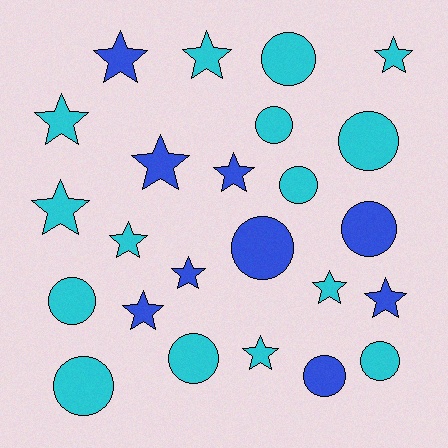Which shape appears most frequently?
Star, with 13 objects.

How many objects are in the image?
There are 24 objects.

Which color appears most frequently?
Cyan, with 15 objects.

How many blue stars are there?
There are 6 blue stars.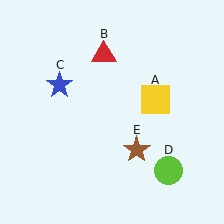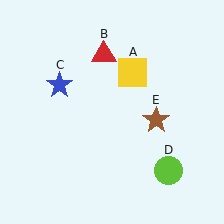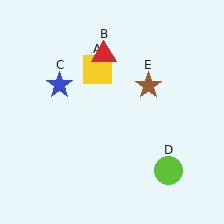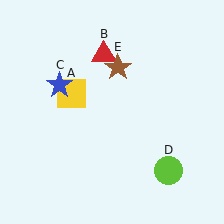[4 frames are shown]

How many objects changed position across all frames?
2 objects changed position: yellow square (object A), brown star (object E).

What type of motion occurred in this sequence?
The yellow square (object A), brown star (object E) rotated counterclockwise around the center of the scene.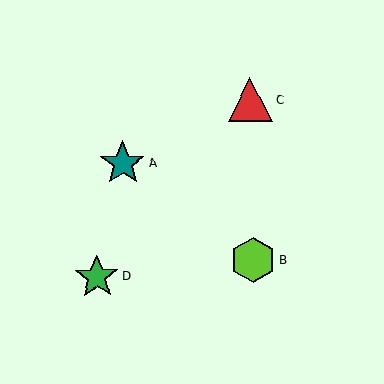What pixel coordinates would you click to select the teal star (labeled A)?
Click at (123, 163) to select the teal star A.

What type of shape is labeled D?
Shape D is a green star.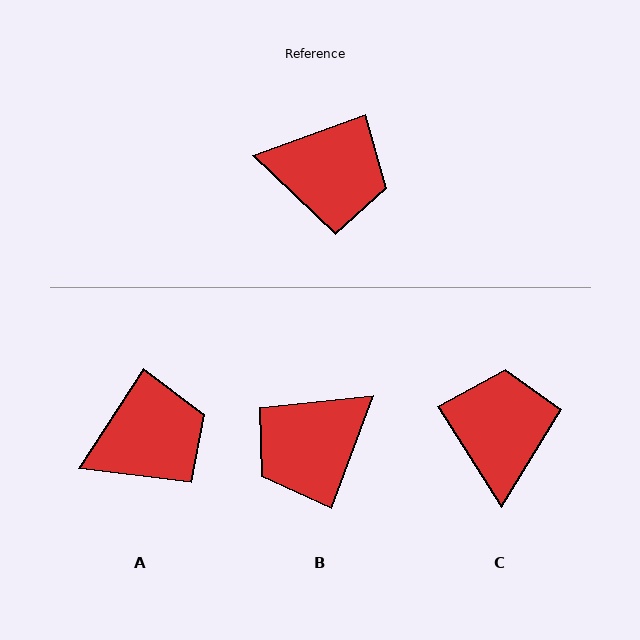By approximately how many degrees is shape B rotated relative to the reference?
Approximately 130 degrees clockwise.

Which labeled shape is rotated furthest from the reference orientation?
B, about 130 degrees away.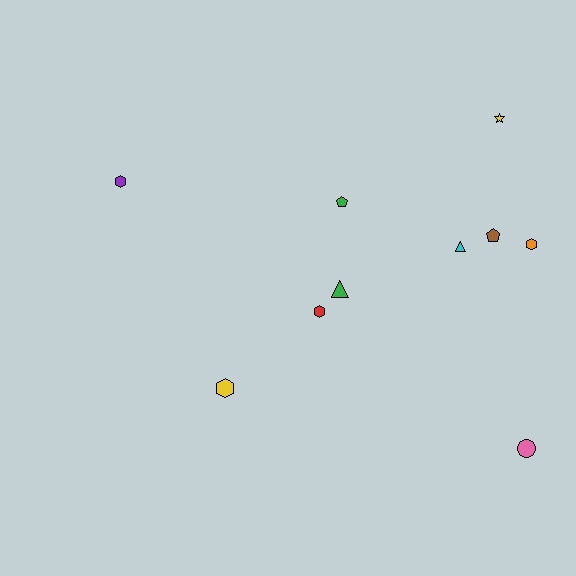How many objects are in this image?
There are 10 objects.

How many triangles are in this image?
There are 2 triangles.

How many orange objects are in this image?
There is 1 orange object.